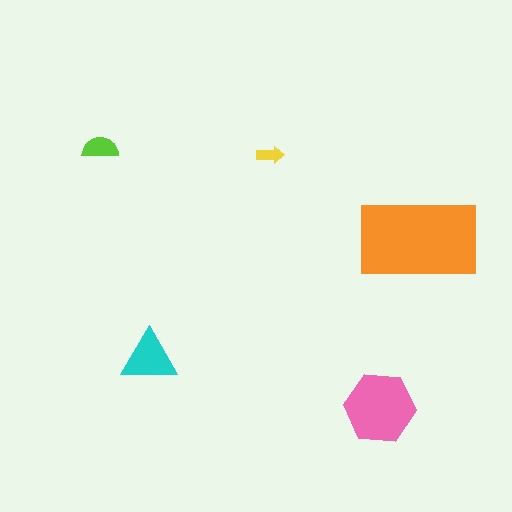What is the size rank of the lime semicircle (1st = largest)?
4th.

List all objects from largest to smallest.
The orange rectangle, the pink hexagon, the cyan triangle, the lime semicircle, the yellow arrow.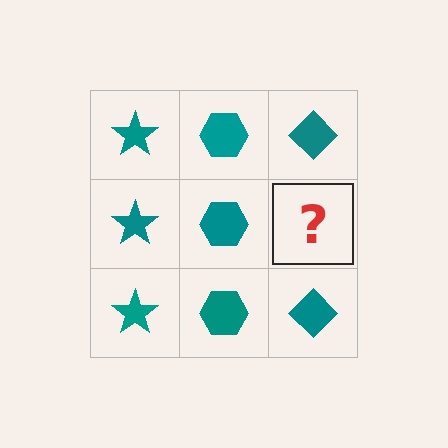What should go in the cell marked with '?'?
The missing cell should contain a teal diamond.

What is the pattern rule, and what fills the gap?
The rule is that each column has a consistent shape. The gap should be filled with a teal diamond.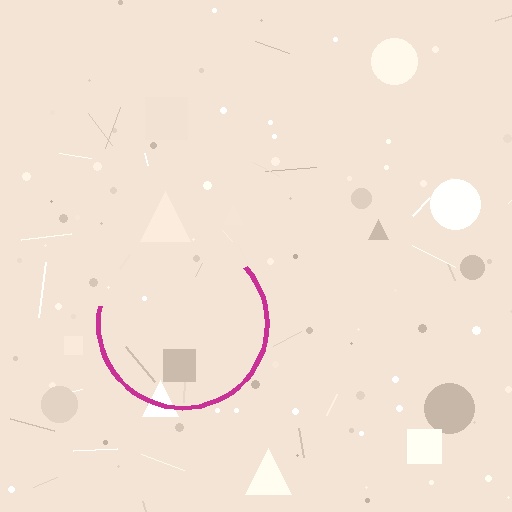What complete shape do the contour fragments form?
The contour fragments form a circle.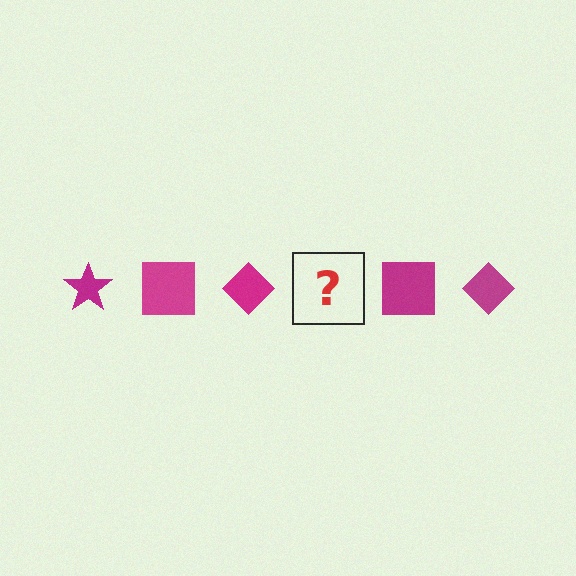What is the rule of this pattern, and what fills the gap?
The rule is that the pattern cycles through star, square, diamond shapes in magenta. The gap should be filled with a magenta star.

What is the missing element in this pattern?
The missing element is a magenta star.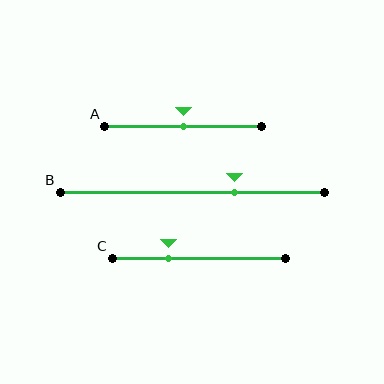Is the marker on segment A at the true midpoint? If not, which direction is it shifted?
Yes, the marker on segment A is at the true midpoint.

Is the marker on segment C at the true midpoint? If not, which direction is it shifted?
No, the marker on segment C is shifted to the left by about 18% of the segment length.